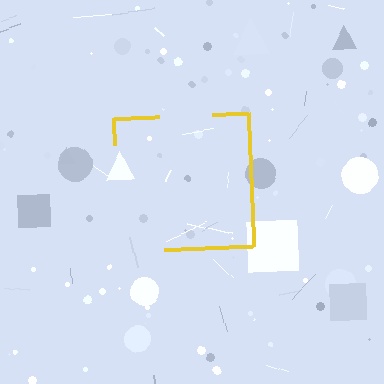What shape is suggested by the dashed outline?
The dashed outline suggests a square.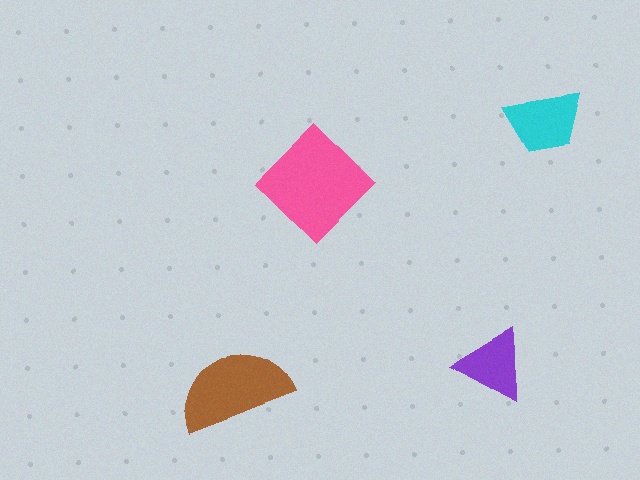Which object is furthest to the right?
The cyan trapezoid is rightmost.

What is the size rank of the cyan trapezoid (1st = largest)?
3rd.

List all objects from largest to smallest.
The pink diamond, the brown semicircle, the cyan trapezoid, the purple triangle.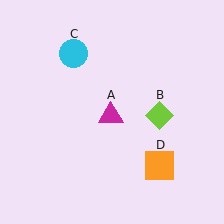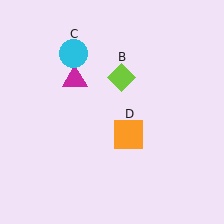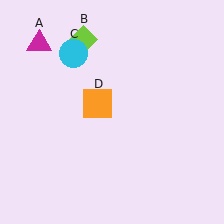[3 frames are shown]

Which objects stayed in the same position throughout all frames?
Cyan circle (object C) remained stationary.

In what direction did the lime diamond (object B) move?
The lime diamond (object B) moved up and to the left.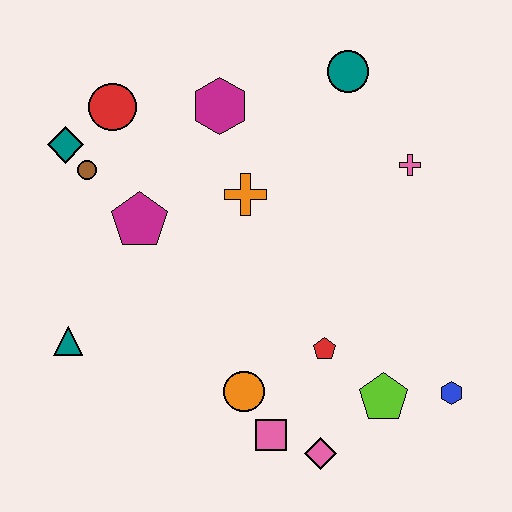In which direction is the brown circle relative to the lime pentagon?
The brown circle is to the left of the lime pentagon.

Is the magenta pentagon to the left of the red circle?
No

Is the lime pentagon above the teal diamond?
No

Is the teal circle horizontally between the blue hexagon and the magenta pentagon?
Yes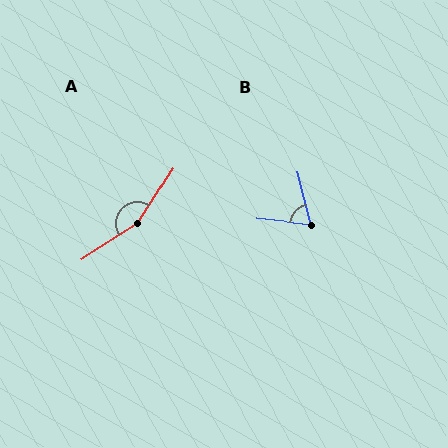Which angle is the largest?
A, at approximately 156 degrees.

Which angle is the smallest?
B, at approximately 69 degrees.